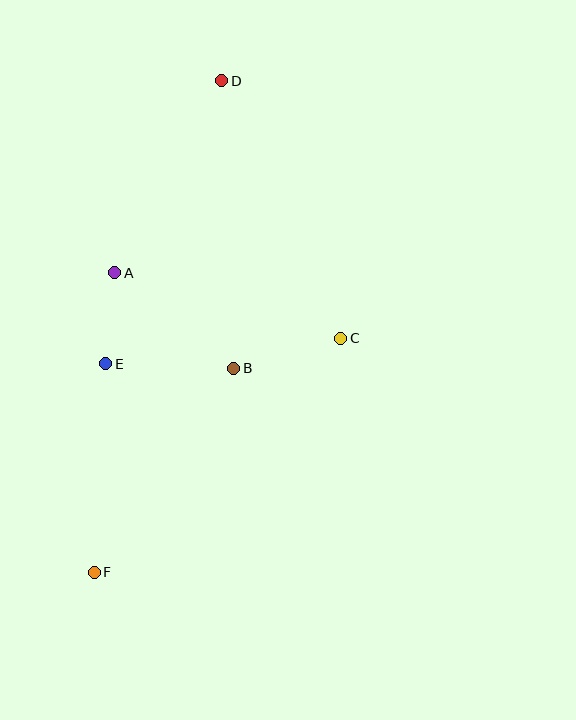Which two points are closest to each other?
Points A and E are closest to each other.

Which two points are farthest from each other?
Points D and F are farthest from each other.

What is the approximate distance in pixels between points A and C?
The distance between A and C is approximately 235 pixels.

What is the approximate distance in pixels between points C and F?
The distance between C and F is approximately 340 pixels.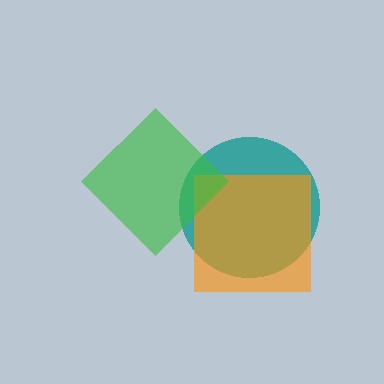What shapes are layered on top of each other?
The layered shapes are: a teal circle, an orange square, a green diamond.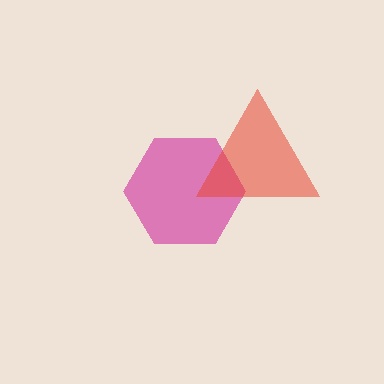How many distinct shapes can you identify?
There are 2 distinct shapes: a magenta hexagon, a red triangle.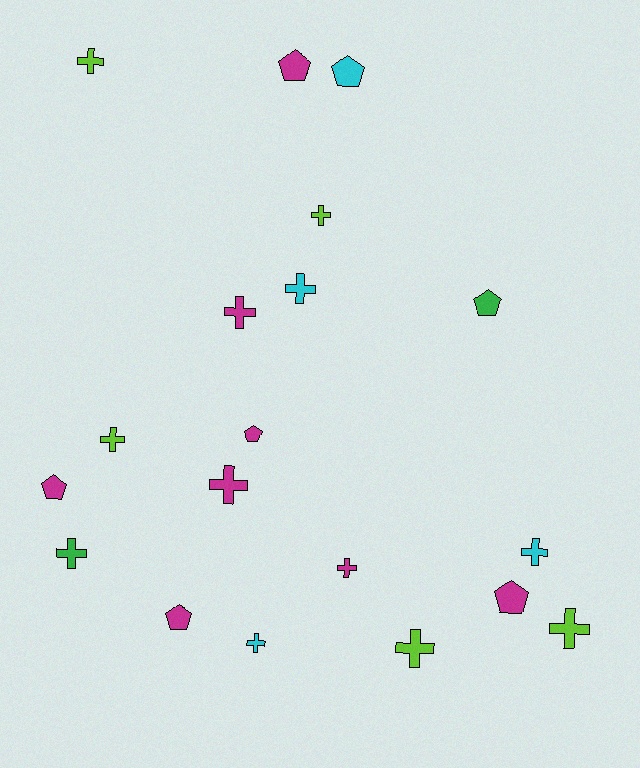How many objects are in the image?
There are 19 objects.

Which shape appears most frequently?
Cross, with 12 objects.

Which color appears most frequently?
Magenta, with 8 objects.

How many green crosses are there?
There is 1 green cross.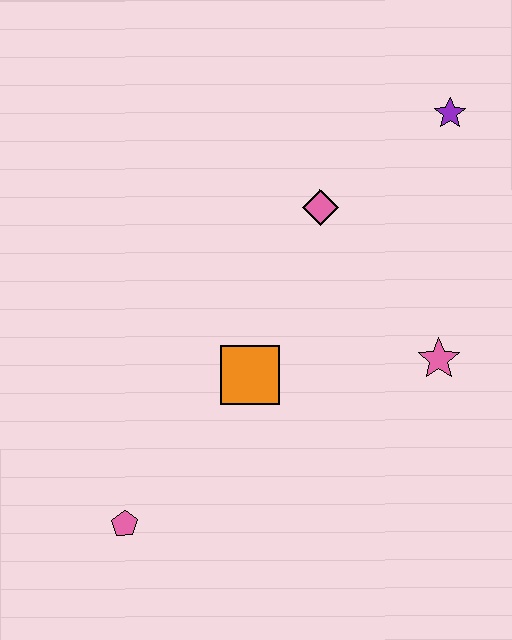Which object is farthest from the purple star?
The pink pentagon is farthest from the purple star.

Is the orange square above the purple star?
No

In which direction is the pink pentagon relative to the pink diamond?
The pink pentagon is below the pink diamond.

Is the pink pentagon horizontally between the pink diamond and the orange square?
No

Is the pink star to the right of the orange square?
Yes